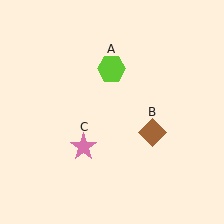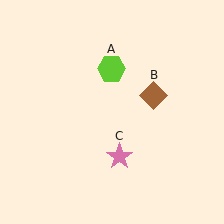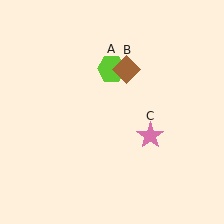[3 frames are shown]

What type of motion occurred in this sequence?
The brown diamond (object B), pink star (object C) rotated counterclockwise around the center of the scene.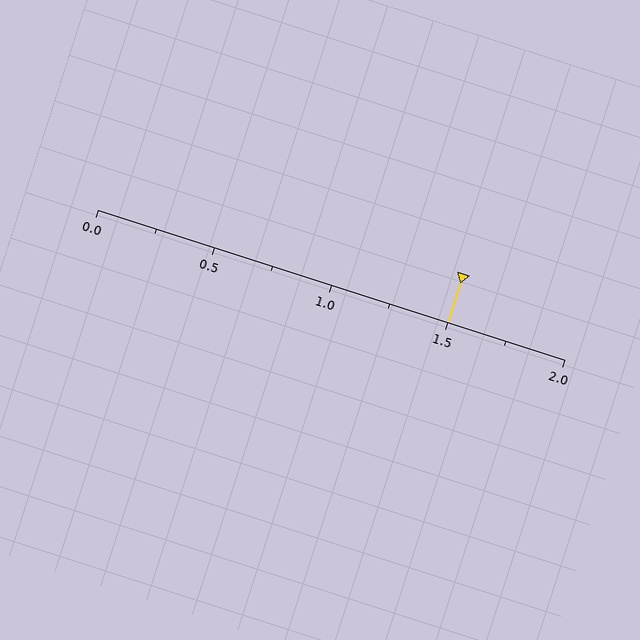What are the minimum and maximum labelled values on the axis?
The axis runs from 0.0 to 2.0.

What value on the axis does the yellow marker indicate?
The marker indicates approximately 1.5.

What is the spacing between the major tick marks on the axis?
The major ticks are spaced 0.5 apart.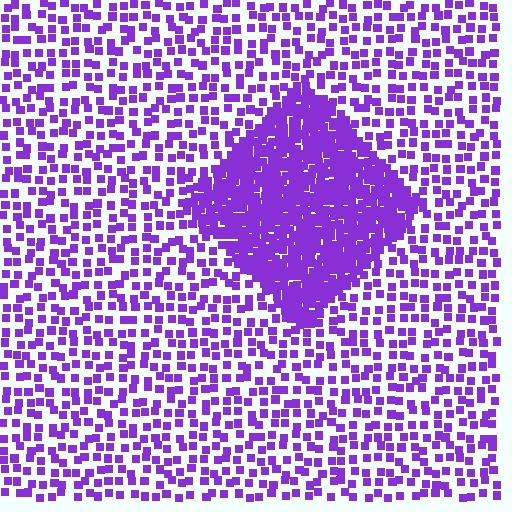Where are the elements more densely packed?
The elements are more densely packed inside the diamond boundary.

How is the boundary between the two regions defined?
The boundary is defined by a change in element density (approximately 2.9x ratio). All elements are the same color, size, and shape.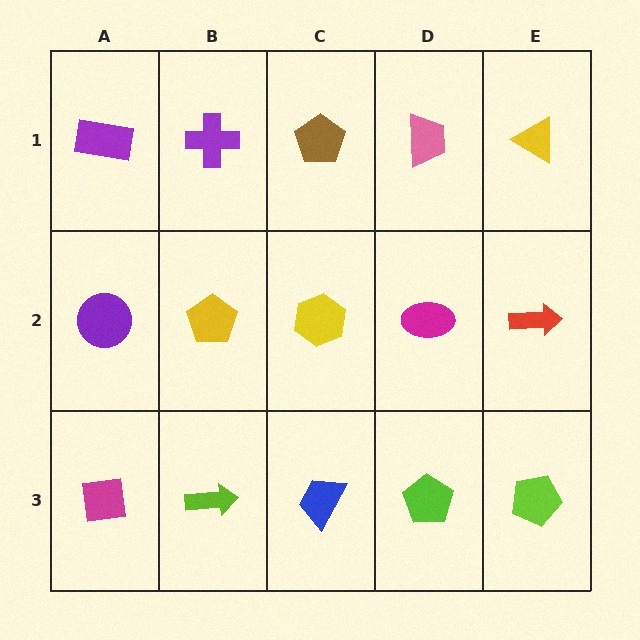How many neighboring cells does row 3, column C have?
3.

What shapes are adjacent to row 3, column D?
A magenta ellipse (row 2, column D), a blue trapezoid (row 3, column C), a lime pentagon (row 3, column E).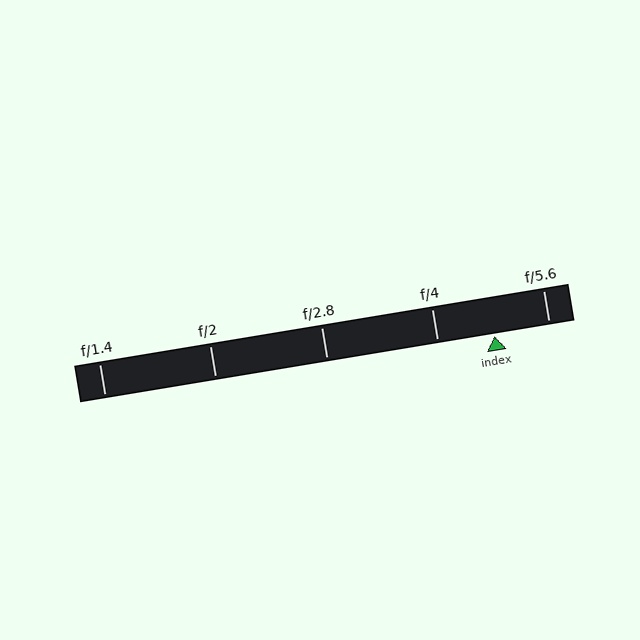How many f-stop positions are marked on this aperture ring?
There are 5 f-stop positions marked.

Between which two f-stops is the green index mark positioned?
The index mark is between f/4 and f/5.6.